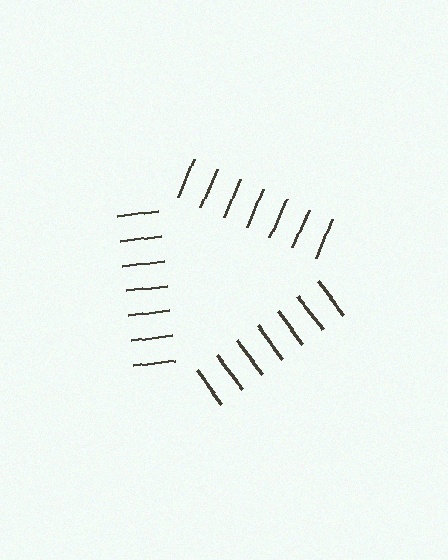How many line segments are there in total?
21 — 7 along each of the 3 edges.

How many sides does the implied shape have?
3 sides — the line-ends trace a triangle.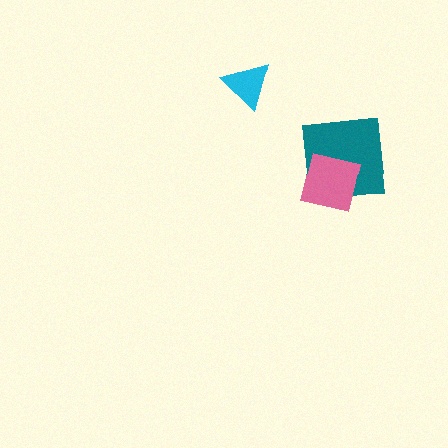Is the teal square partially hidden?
Yes, it is partially covered by another shape.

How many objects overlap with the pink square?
1 object overlaps with the pink square.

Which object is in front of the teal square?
The pink square is in front of the teal square.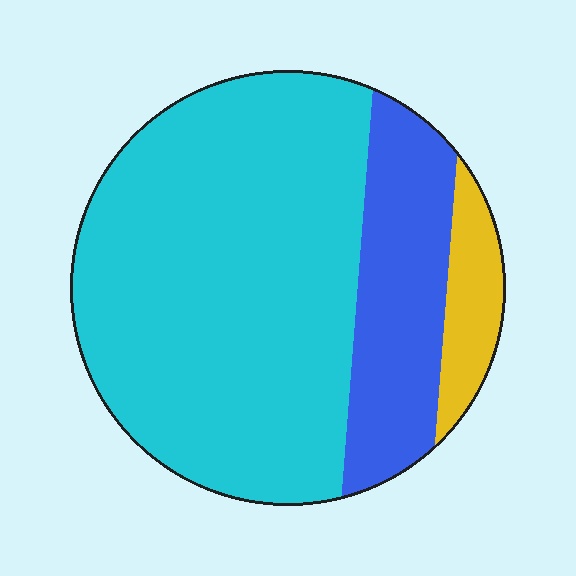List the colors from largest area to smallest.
From largest to smallest: cyan, blue, yellow.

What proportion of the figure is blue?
Blue takes up less than a quarter of the figure.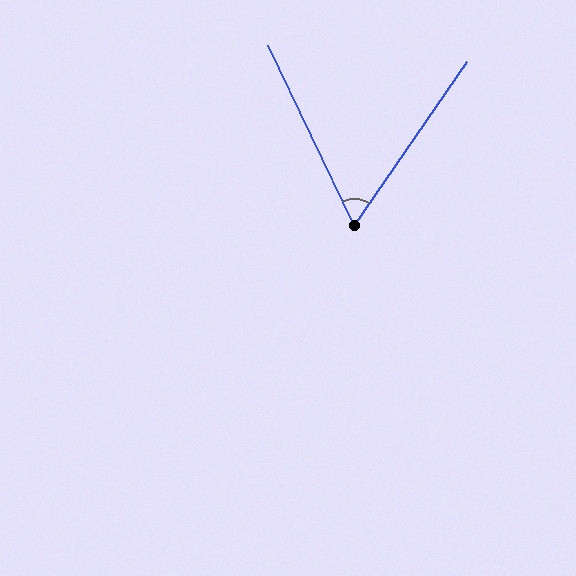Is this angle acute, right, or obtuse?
It is acute.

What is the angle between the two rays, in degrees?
Approximately 60 degrees.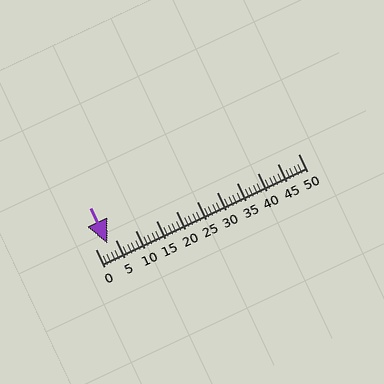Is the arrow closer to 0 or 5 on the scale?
The arrow is closer to 5.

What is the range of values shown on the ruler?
The ruler shows values from 0 to 50.